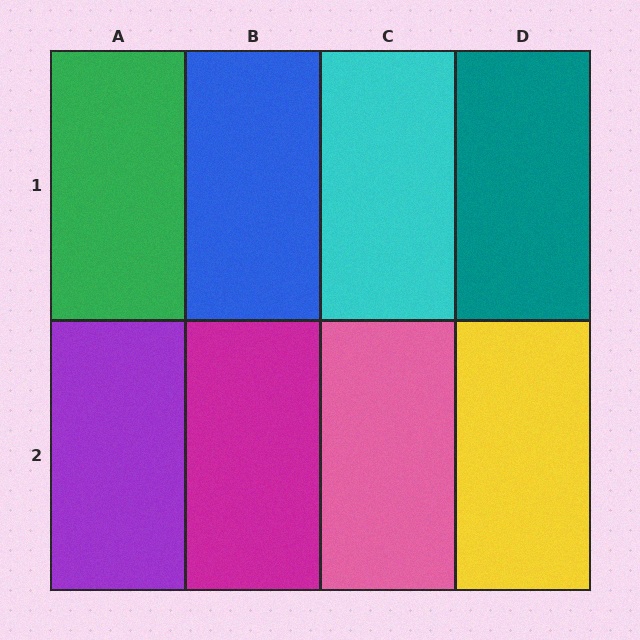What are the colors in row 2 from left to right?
Purple, magenta, pink, yellow.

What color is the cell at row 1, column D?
Teal.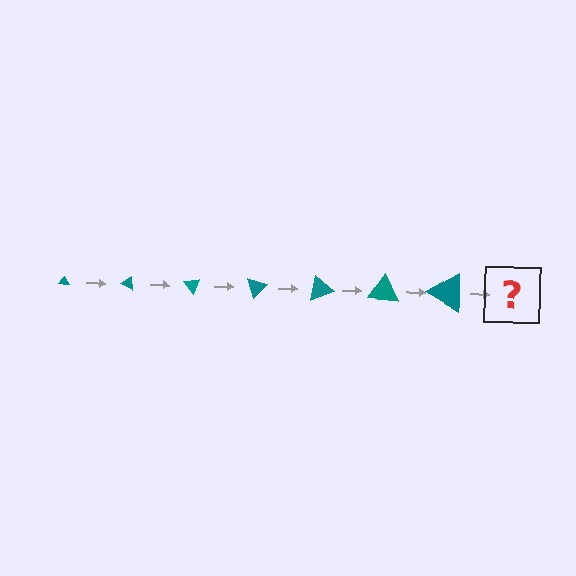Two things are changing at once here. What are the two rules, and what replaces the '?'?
The two rules are that the triangle grows larger each step and it rotates 25 degrees each step. The '?' should be a triangle, larger than the previous one and rotated 175 degrees from the start.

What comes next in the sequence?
The next element should be a triangle, larger than the previous one and rotated 175 degrees from the start.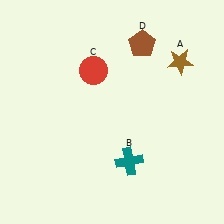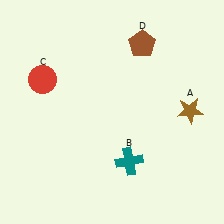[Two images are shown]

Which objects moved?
The objects that moved are: the brown star (A), the red circle (C).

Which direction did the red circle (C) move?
The red circle (C) moved left.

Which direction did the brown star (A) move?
The brown star (A) moved down.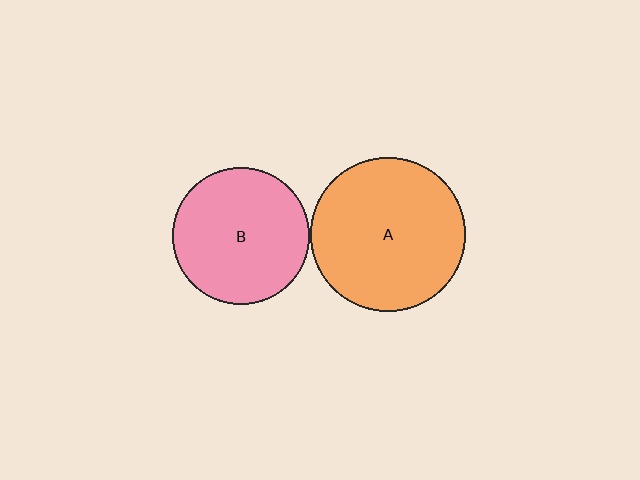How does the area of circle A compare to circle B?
Approximately 1.3 times.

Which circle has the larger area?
Circle A (orange).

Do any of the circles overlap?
No, none of the circles overlap.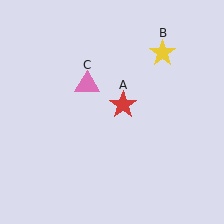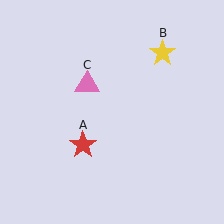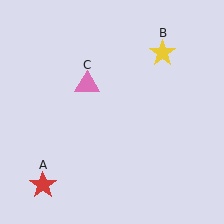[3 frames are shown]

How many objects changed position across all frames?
1 object changed position: red star (object A).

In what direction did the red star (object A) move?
The red star (object A) moved down and to the left.